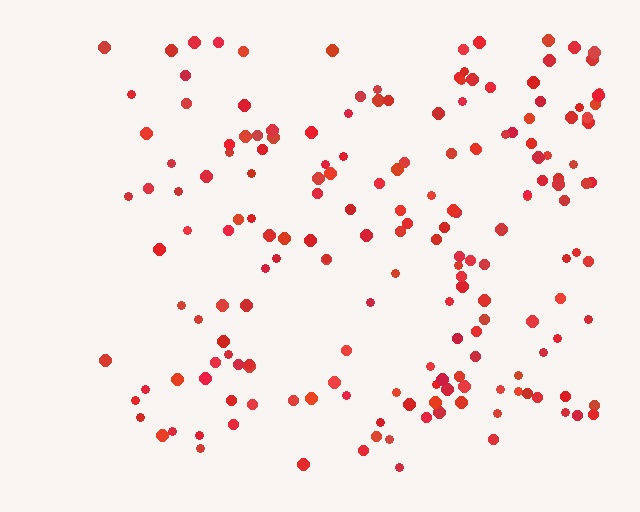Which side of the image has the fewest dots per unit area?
The left.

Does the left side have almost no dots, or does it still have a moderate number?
Still a moderate number, just noticeably fewer than the right.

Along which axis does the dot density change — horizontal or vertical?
Horizontal.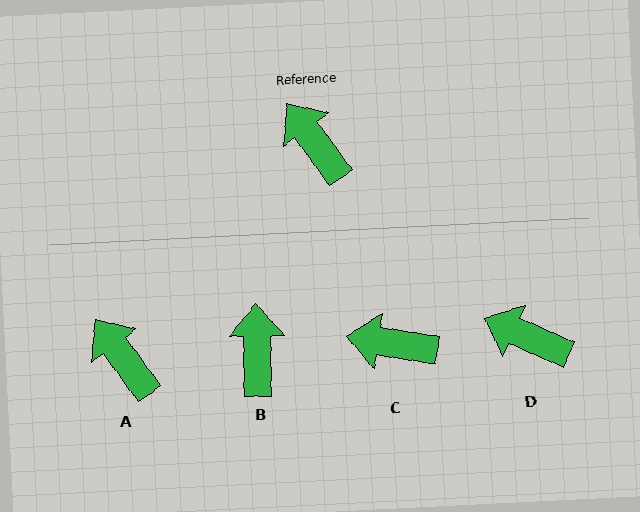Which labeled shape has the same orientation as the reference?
A.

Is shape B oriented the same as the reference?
No, it is off by about 35 degrees.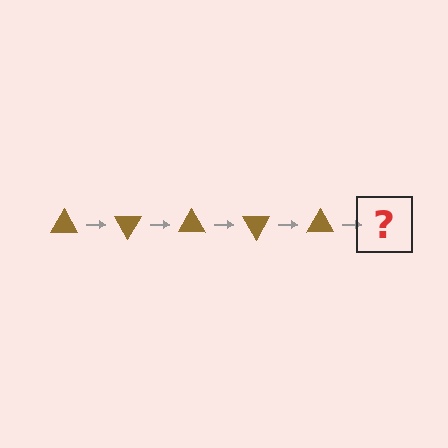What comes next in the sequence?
The next element should be a brown triangle rotated 300 degrees.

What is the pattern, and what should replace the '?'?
The pattern is that the triangle rotates 60 degrees each step. The '?' should be a brown triangle rotated 300 degrees.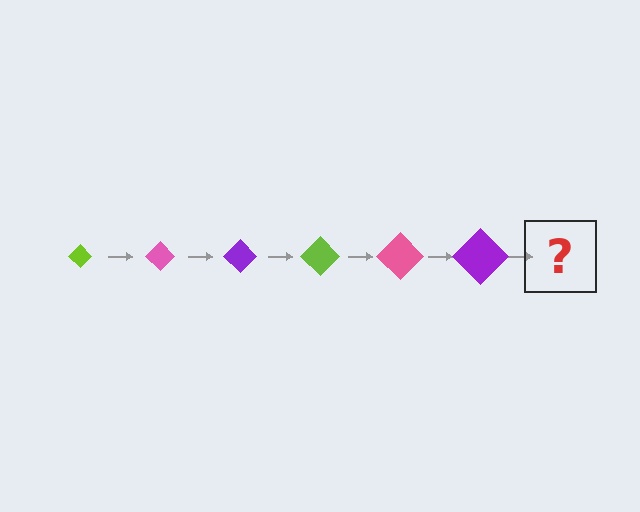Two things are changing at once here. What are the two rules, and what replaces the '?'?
The two rules are that the diamond grows larger each step and the color cycles through lime, pink, and purple. The '?' should be a lime diamond, larger than the previous one.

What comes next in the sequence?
The next element should be a lime diamond, larger than the previous one.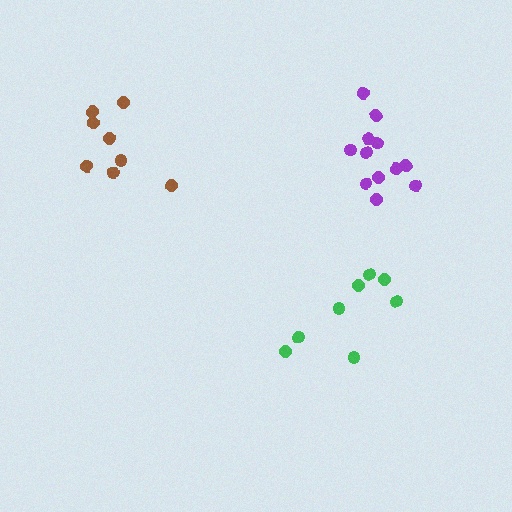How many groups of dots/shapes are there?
There are 3 groups.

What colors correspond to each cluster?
The clusters are colored: green, purple, brown.